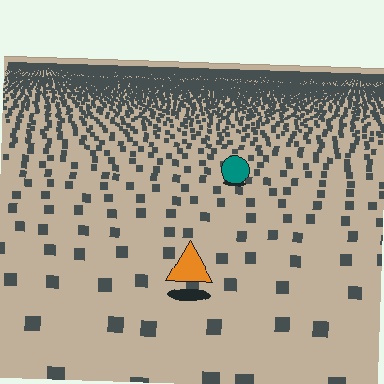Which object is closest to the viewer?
The orange triangle is closest. The texture marks near it are larger and more spread out.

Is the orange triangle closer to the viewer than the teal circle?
Yes. The orange triangle is closer — you can tell from the texture gradient: the ground texture is coarser near it.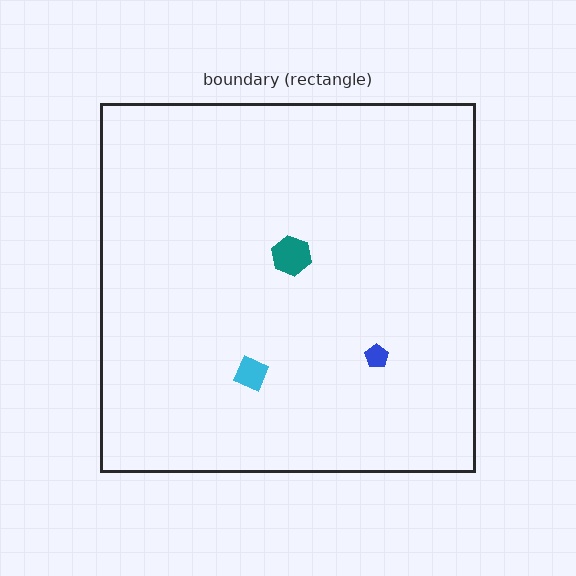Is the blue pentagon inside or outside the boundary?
Inside.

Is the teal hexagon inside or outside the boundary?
Inside.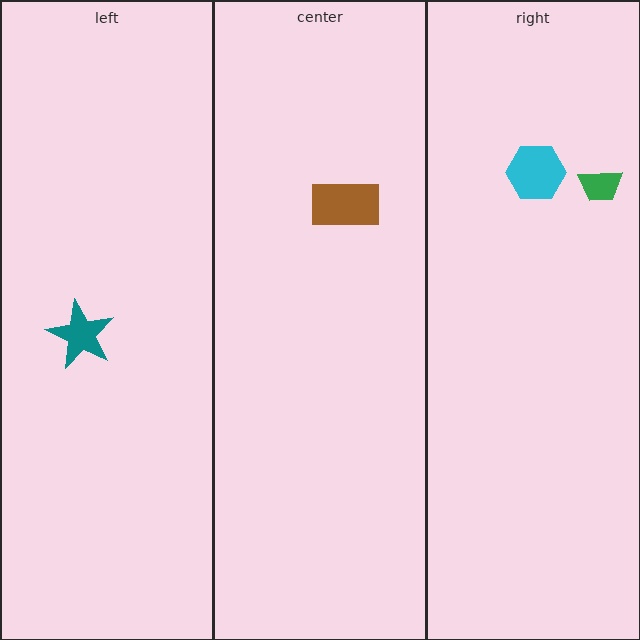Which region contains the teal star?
The left region.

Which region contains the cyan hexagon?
The right region.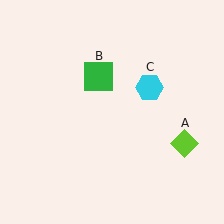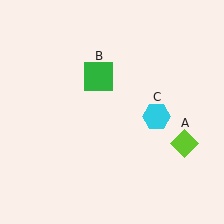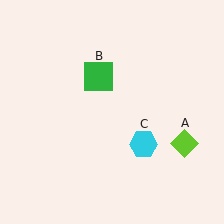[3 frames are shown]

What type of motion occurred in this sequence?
The cyan hexagon (object C) rotated clockwise around the center of the scene.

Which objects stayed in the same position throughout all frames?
Lime diamond (object A) and green square (object B) remained stationary.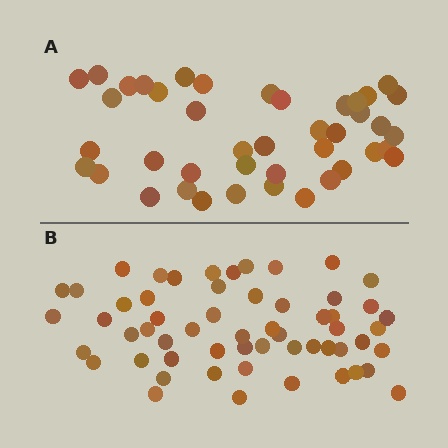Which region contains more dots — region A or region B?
Region B (the bottom region) has more dots.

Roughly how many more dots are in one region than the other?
Region B has approximately 15 more dots than region A.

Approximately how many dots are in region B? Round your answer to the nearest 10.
About 60 dots. (The exact count is 57, which rounds to 60.)